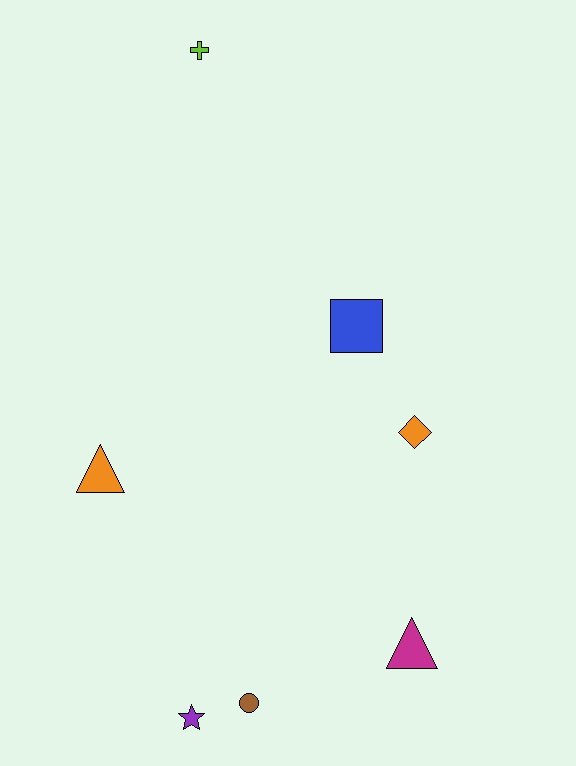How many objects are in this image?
There are 7 objects.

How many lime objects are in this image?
There is 1 lime object.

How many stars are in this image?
There is 1 star.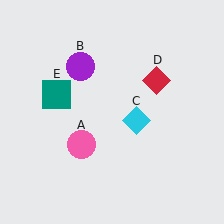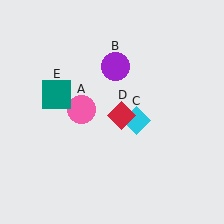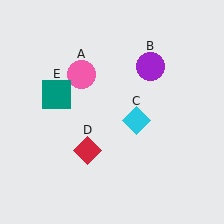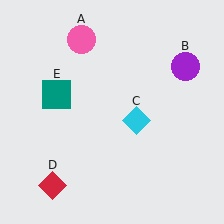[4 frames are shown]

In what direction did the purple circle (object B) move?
The purple circle (object B) moved right.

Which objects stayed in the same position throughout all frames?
Cyan diamond (object C) and teal square (object E) remained stationary.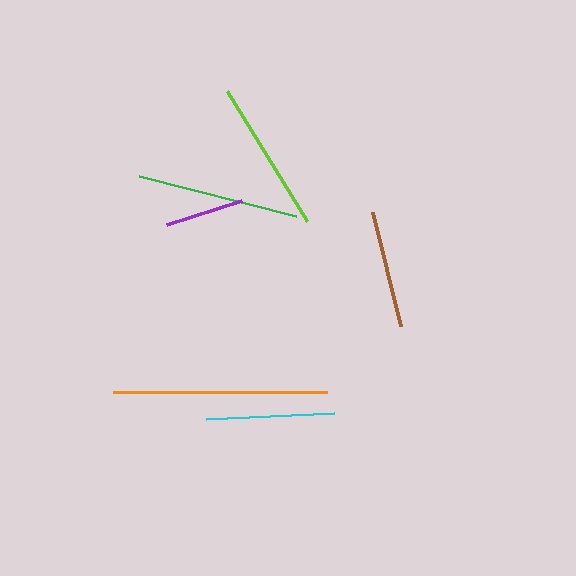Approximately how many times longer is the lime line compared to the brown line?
The lime line is approximately 1.3 times the length of the brown line.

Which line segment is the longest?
The orange line is the longest at approximately 214 pixels.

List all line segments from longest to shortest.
From longest to shortest: orange, green, lime, cyan, brown, purple.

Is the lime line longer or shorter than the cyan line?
The lime line is longer than the cyan line.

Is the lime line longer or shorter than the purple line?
The lime line is longer than the purple line.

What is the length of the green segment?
The green segment is approximately 162 pixels long.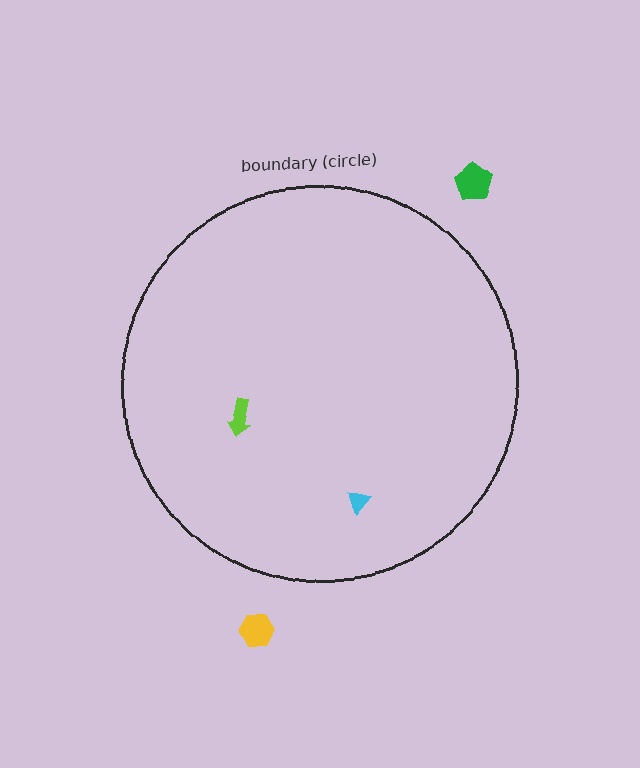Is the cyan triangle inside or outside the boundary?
Inside.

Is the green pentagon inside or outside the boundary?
Outside.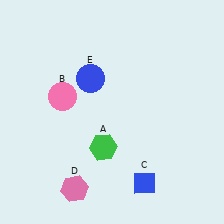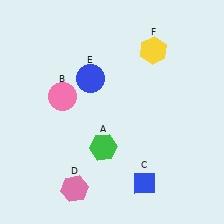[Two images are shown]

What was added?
A yellow hexagon (F) was added in Image 2.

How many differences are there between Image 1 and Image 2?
There is 1 difference between the two images.